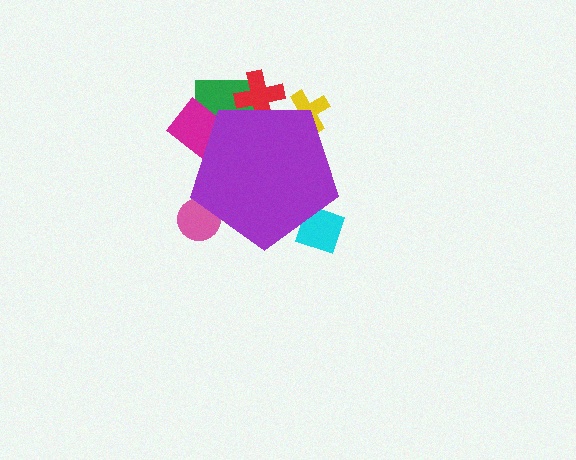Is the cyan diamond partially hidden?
Yes, the cyan diamond is partially hidden behind the purple pentagon.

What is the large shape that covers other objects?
A purple pentagon.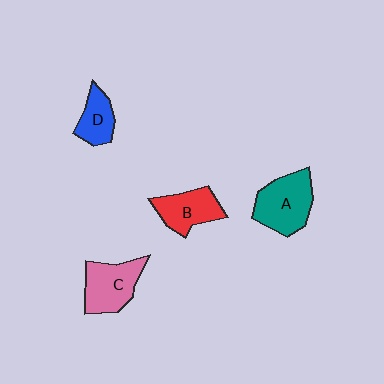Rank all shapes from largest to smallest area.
From largest to smallest: A (teal), C (pink), B (red), D (blue).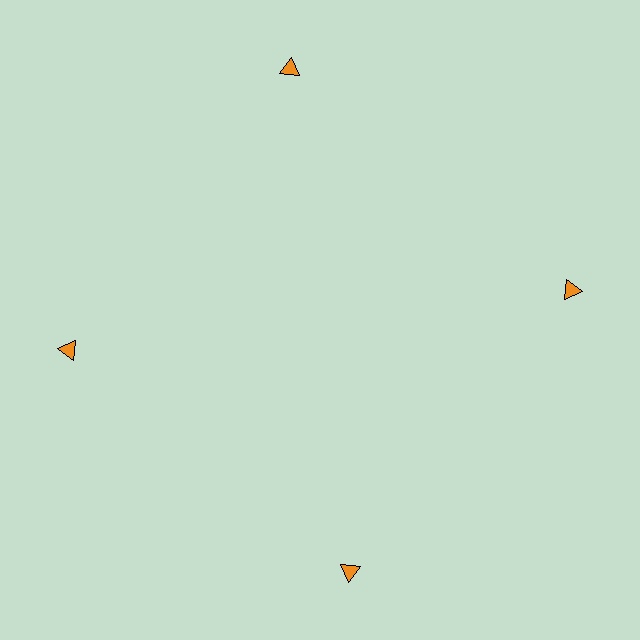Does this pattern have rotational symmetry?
Yes, this pattern has 4-fold rotational symmetry. It looks the same after rotating 90 degrees around the center.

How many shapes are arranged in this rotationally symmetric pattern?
There are 4 shapes, arranged in 4 groups of 1.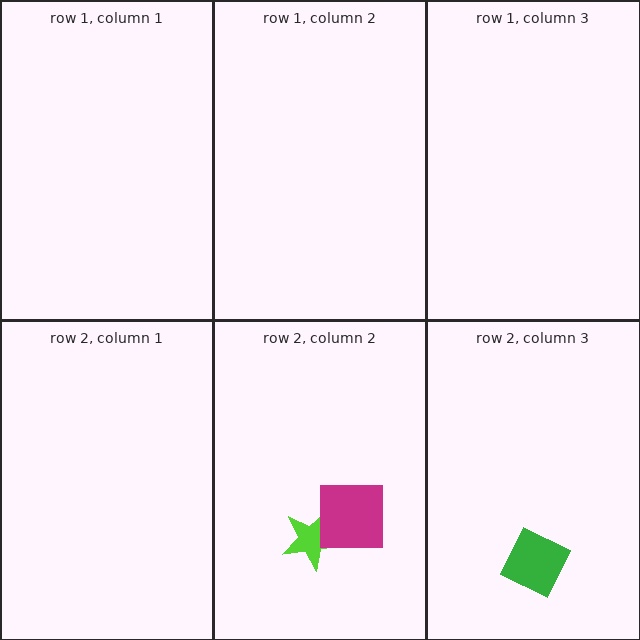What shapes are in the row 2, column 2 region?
The lime star, the magenta square.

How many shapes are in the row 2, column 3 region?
1.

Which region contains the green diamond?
The row 2, column 3 region.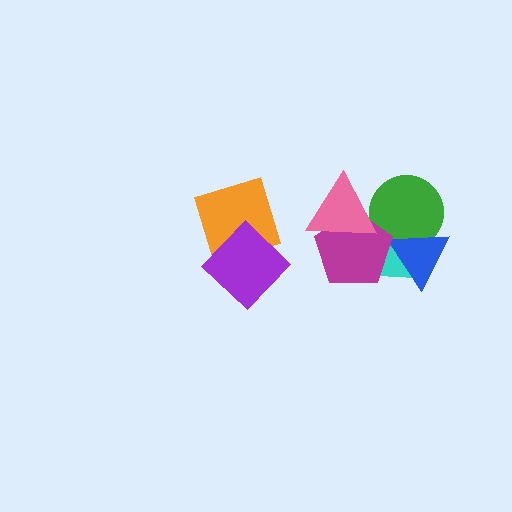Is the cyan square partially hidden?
Yes, it is partially covered by another shape.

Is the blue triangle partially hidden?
Yes, it is partially covered by another shape.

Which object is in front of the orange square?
The purple diamond is in front of the orange square.